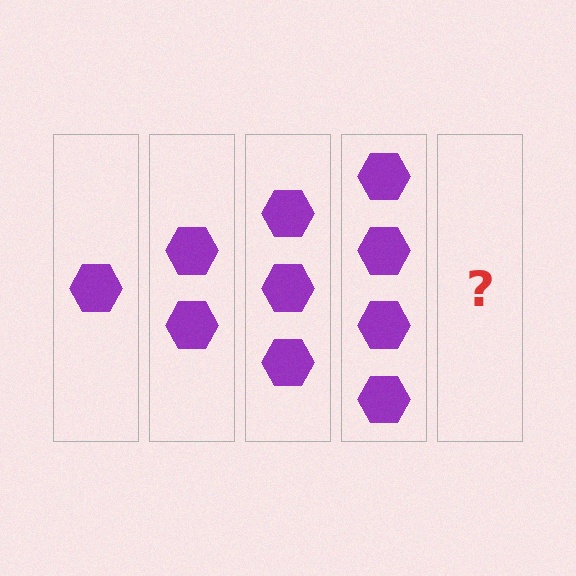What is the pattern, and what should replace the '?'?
The pattern is that each step adds one more hexagon. The '?' should be 5 hexagons.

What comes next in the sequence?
The next element should be 5 hexagons.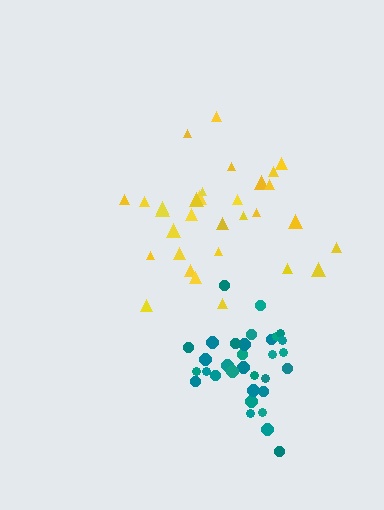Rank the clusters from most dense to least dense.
teal, yellow.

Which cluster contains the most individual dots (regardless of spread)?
Teal (32).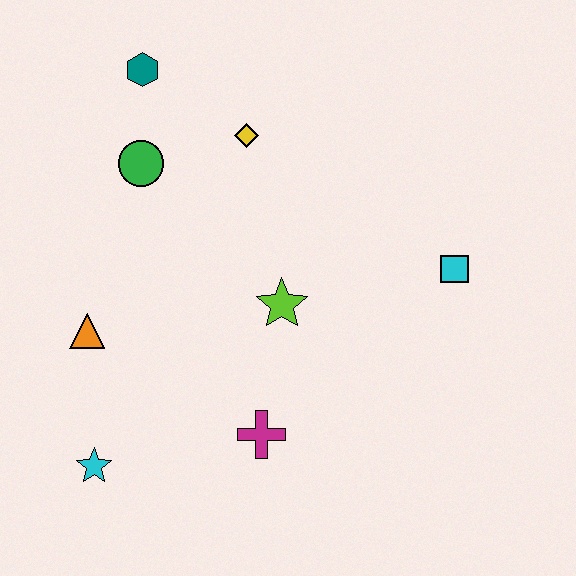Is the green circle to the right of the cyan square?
No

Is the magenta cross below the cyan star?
No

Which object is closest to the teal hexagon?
The green circle is closest to the teal hexagon.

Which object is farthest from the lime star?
The teal hexagon is farthest from the lime star.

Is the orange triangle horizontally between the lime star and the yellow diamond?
No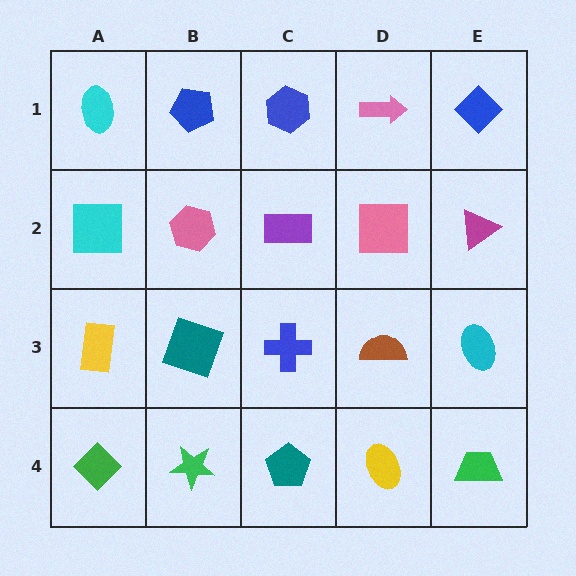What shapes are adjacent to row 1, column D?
A pink square (row 2, column D), a blue hexagon (row 1, column C), a blue diamond (row 1, column E).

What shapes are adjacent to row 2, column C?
A blue hexagon (row 1, column C), a blue cross (row 3, column C), a pink hexagon (row 2, column B), a pink square (row 2, column D).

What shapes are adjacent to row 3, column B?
A pink hexagon (row 2, column B), a green star (row 4, column B), a yellow rectangle (row 3, column A), a blue cross (row 3, column C).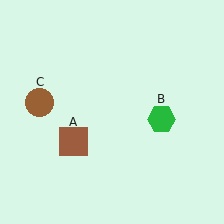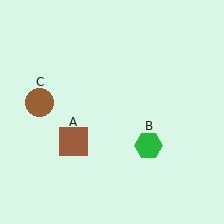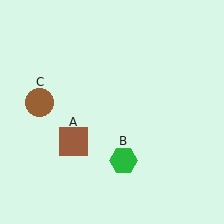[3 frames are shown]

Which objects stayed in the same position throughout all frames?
Brown square (object A) and brown circle (object C) remained stationary.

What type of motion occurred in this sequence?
The green hexagon (object B) rotated clockwise around the center of the scene.